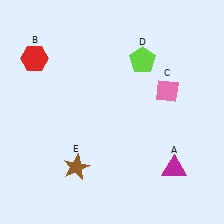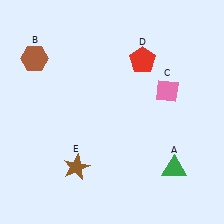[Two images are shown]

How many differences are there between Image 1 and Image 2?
There are 3 differences between the two images.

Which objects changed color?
A changed from magenta to green. B changed from red to brown. D changed from lime to red.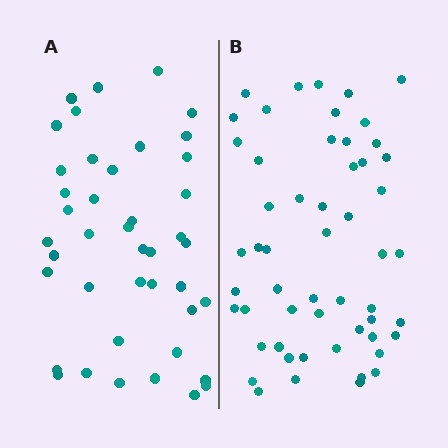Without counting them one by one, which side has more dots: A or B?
Region B (the right region) has more dots.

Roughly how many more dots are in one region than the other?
Region B has roughly 12 or so more dots than region A.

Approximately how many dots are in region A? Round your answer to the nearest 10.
About 40 dots. (The exact count is 42, which rounds to 40.)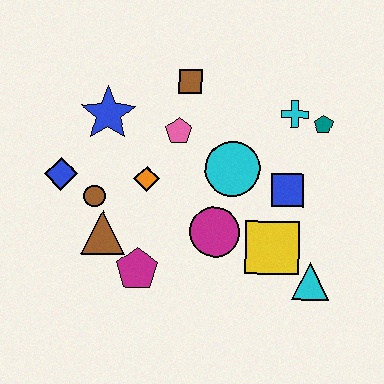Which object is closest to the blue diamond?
The brown circle is closest to the blue diamond.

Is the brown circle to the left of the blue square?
Yes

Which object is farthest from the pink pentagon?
The cyan triangle is farthest from the pink pentagon.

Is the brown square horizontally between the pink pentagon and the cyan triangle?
Yes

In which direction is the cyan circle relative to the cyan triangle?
The cyan circle is above the cyan triangle.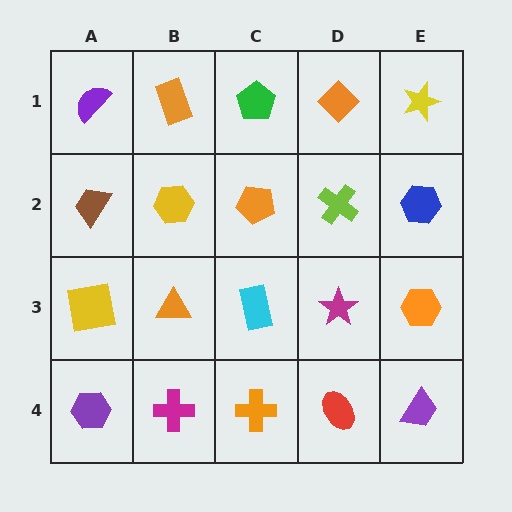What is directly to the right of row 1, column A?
An orange rectangle.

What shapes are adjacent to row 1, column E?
A blue hexagon (row 2, column E), an orange diamond (row 1, column D).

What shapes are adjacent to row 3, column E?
A blue hexagon (row 2, column E), a purple trapezoid (row 4, column E), a magenta star (row 3, column D).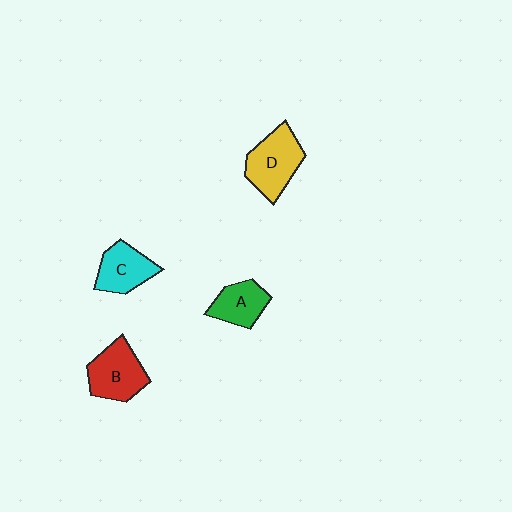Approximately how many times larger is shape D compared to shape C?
Approximately 1.3 times.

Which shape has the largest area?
Shape D (yellow).